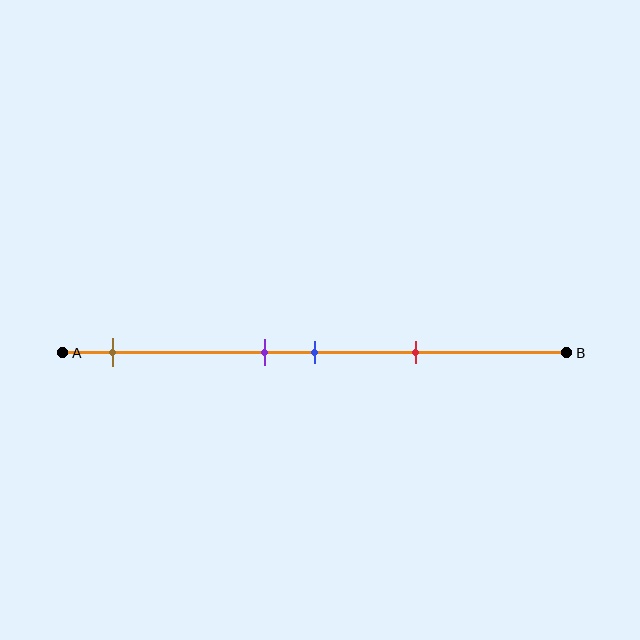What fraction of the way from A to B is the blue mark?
The blue mark is approximately 50% (0.5) of the way from A to B.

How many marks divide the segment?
There are 4 marks dividing the segment.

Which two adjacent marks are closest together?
The purple and blue marks are the closest adjacent pair.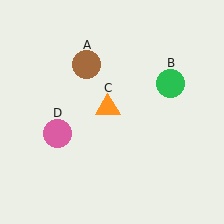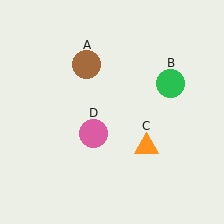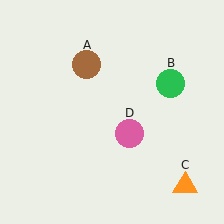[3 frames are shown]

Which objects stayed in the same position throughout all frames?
Brown circle (object A) and green circle (object B) remained stationary.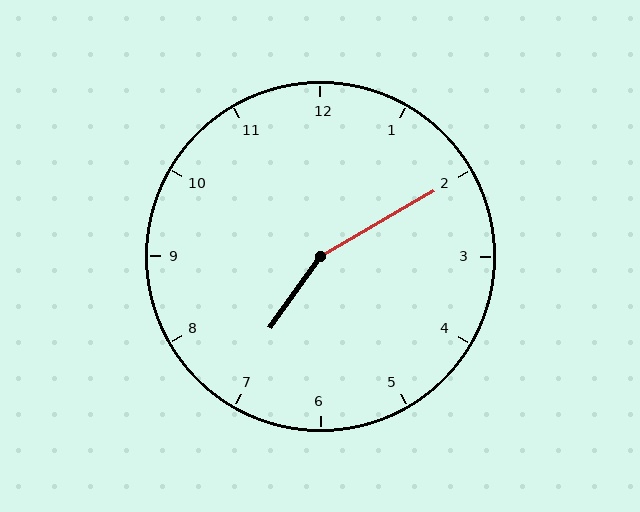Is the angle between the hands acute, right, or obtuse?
It is obtuse.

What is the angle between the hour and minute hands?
Approximately 155 degrees.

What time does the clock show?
7:10.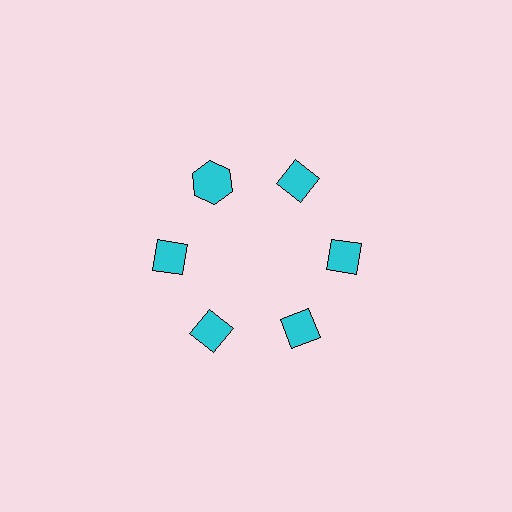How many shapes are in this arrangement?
There are 6 shapes arranged in a ring pattern.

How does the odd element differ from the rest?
It has a different shape: hexagon instead of diamond.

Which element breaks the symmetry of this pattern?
The cyan hexagon at roughly the 11 o'clock position breaks the symmetry. All other shapes are cyan diamonds.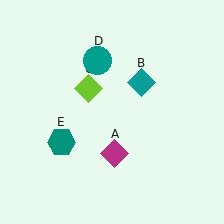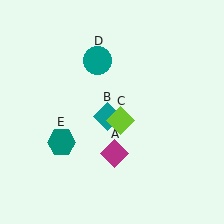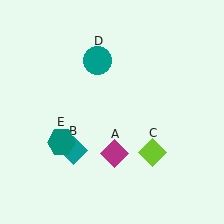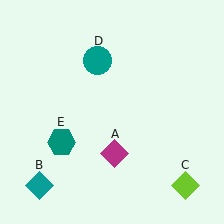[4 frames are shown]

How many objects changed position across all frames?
2 objects changed position: teal diamond (object B), lime diamond (object C).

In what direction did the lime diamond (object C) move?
The lime diamond (object C) moved down and to the right.